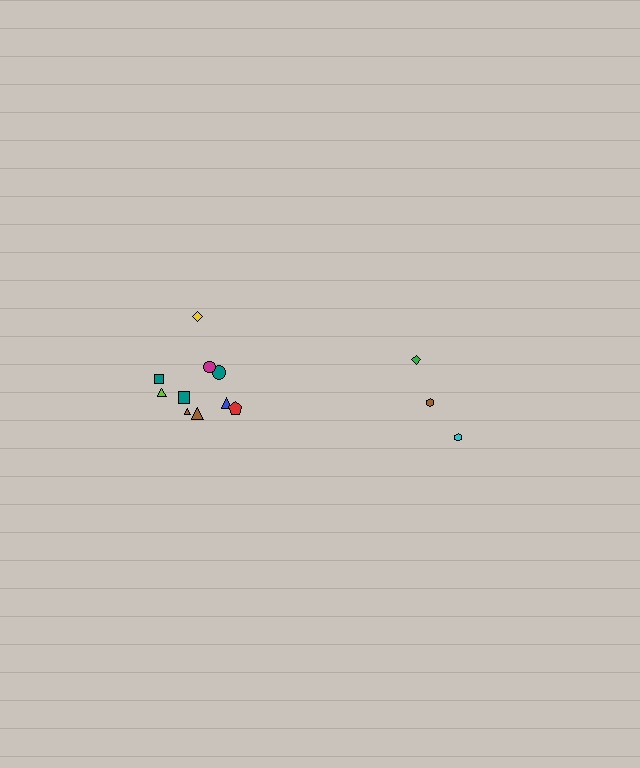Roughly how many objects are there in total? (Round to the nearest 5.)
Roughly 15 objects in total.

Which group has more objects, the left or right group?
The left group.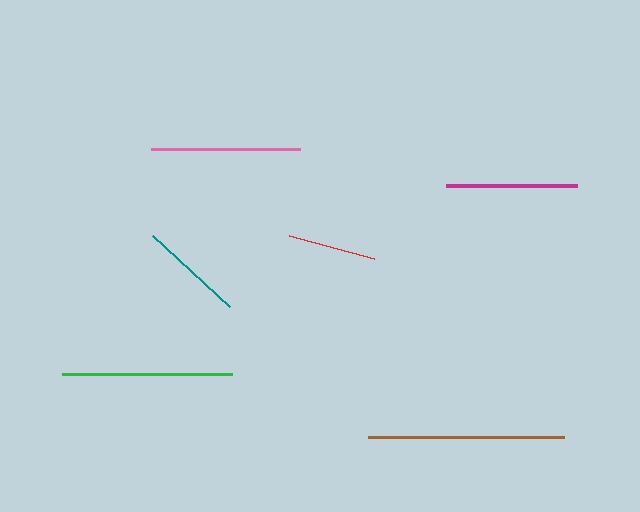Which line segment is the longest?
The brown line is the longest at approximately 196 pixels.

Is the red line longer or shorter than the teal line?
The teal line is longer than the red line.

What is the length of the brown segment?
The brown segment is approximately 196 pixels long.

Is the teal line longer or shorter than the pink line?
The pink line is longer than the teal line.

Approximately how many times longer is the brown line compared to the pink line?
The brown line is approximately 1.3 times the length of the pink line.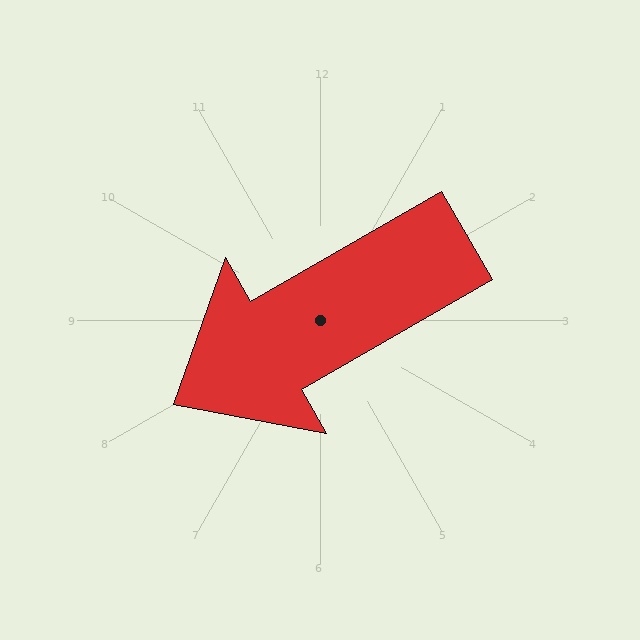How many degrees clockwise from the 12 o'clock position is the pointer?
Approximately 240 degrees.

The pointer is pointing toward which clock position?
Roughly 8 o'clock.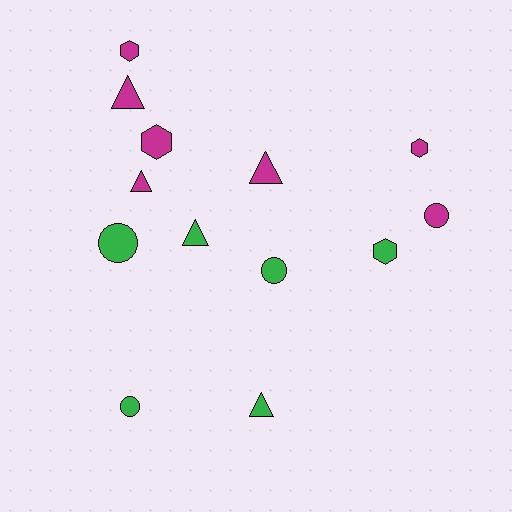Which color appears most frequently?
Magenta, with 7 objects.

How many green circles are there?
There are 3 green circles.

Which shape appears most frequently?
Triangle, with 5 objects.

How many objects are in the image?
There are 13 objects.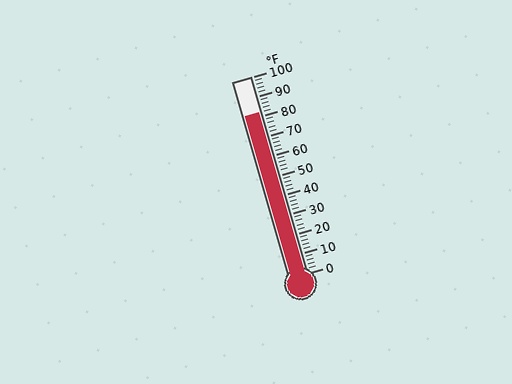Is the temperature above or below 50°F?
The temperature is above 50°F.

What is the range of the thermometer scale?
The thermometer scale ranges from 0°F to 100°F.